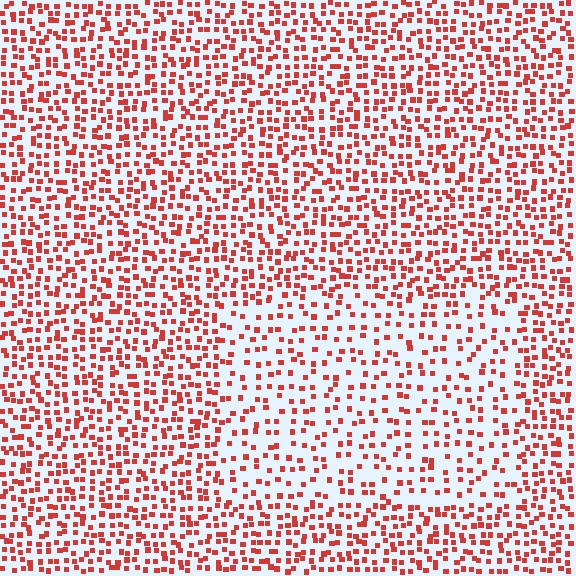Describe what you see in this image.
The image contains small red elements arranged at two different densities. A rectangle-shaped region is visible where the elements are less densely packed than the surrounding area.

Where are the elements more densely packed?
The elements are more densely packed outside the rectangle boundary.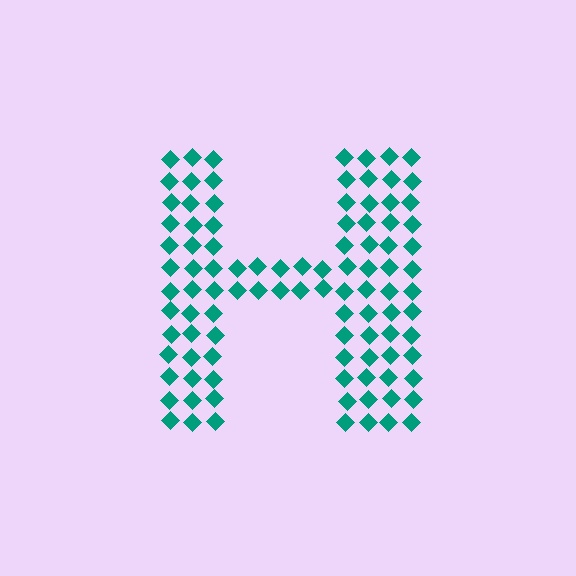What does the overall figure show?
The overall figure shows the letter H.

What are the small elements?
The small elements are diamonds.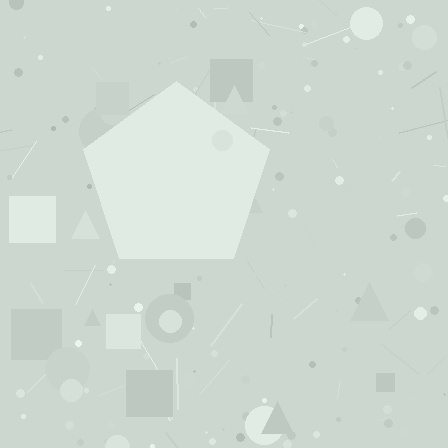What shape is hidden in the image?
A pentagon is hidden in the image.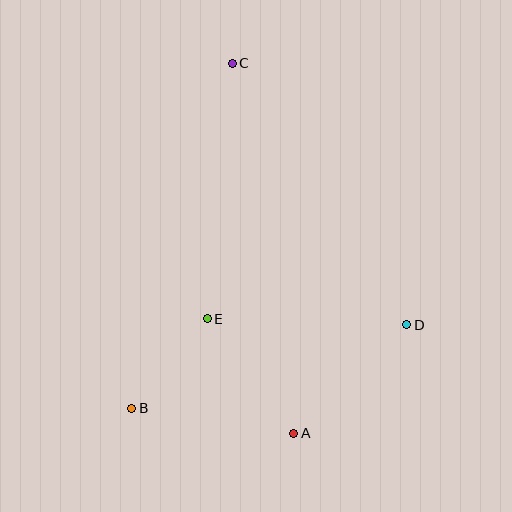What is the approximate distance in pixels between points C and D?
The distance between C and D is approximately 314 pixels.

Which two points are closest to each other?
Points B and E are closest to each other.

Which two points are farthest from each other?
Points A and C are farthest from each other.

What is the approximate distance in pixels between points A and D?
The distance between A and D is approximately 156 pixels.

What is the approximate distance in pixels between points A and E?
The distance between A and E is approximately 143 pixels.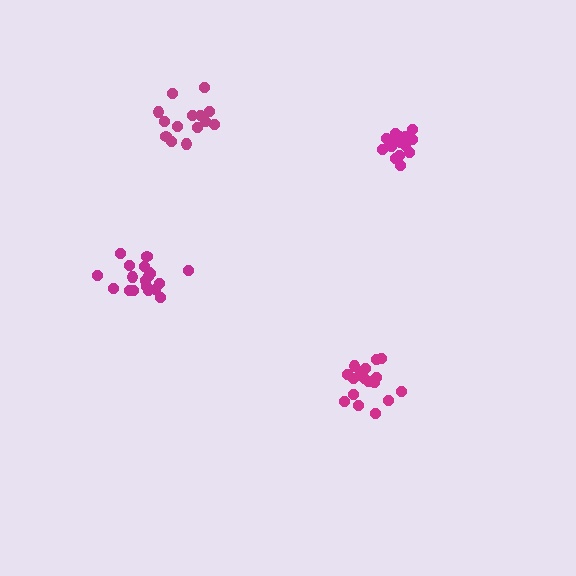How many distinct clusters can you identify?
There are 4 distinct clusters.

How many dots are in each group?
Group 1: 17 dots, Group 2: 16 dots, Group 3: 14 dots, Group 4: 19 dots (66 total).